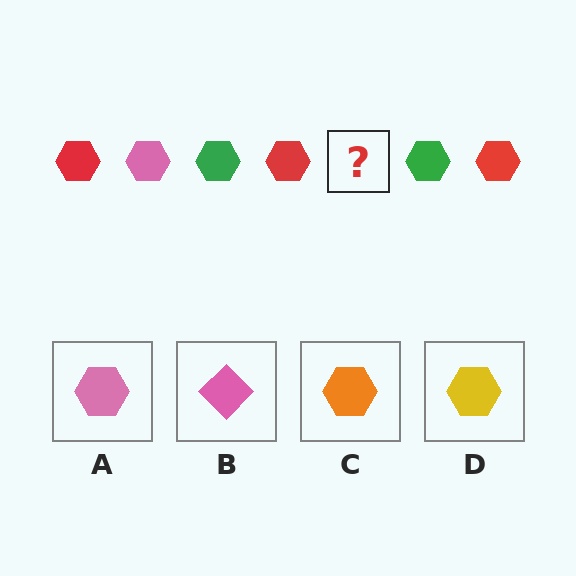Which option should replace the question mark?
Option A.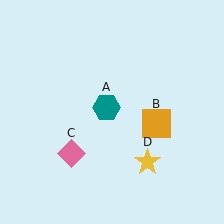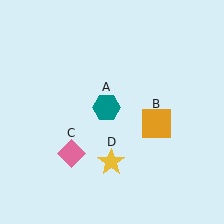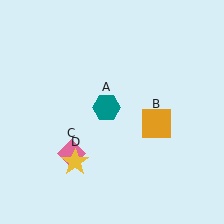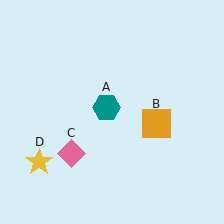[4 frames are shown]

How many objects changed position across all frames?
1 object changed position: yellow star (object D).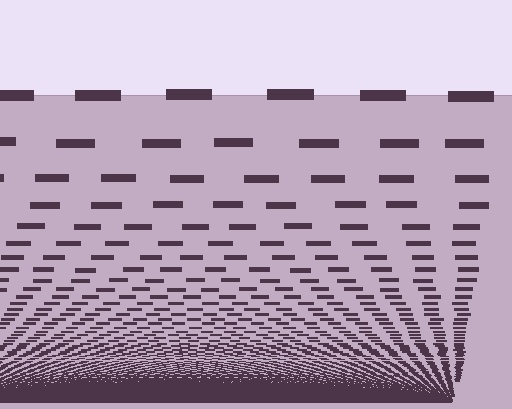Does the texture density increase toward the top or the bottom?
Density increases toward the bottom.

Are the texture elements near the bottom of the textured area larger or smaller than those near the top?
Smaller. The gradient is inverted — elements near the bottom are smaller and denser.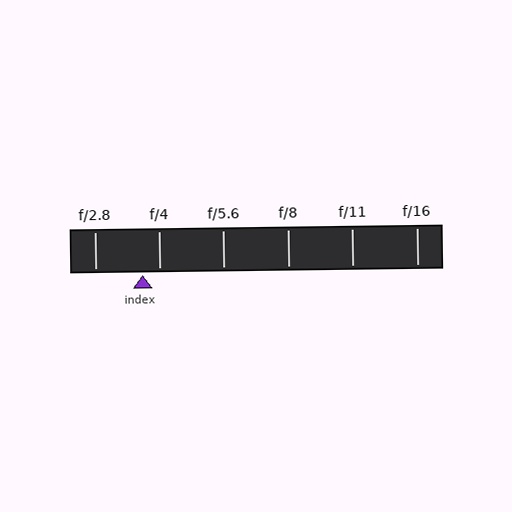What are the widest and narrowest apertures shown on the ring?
The widest aperture shown is f/2.8 and the narrowest is f/16.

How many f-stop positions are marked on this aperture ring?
There are 6 f-stop positions marked.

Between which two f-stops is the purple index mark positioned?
The index mark is between f/2.8 and f/4.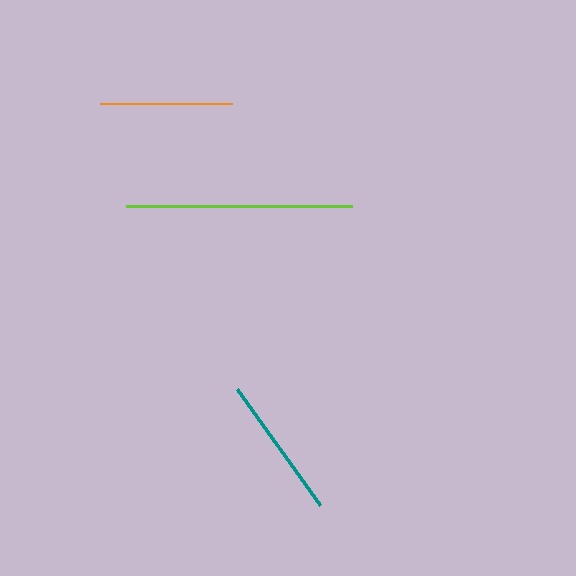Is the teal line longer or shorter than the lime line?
The lime line is longer than the teal line.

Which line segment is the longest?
The lime line is the longest at approximately 226 pixels.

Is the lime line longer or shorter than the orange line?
The lime line is longer than the orange line.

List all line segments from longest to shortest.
From longest to shortest: lime, teal, orange.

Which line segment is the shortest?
The orange line is the shortest at approximately 133 pixels.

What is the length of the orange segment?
The orange segment is approximately 133 pixels long.